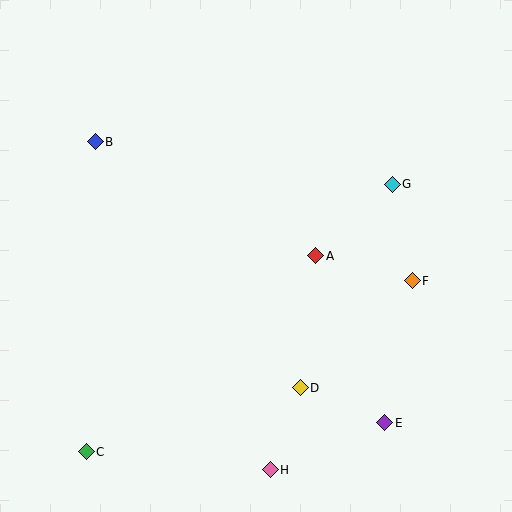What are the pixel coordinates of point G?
Point G is at (392, 184).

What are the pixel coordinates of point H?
Point H is at (270, 470).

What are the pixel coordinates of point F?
Point F is at (412, 281).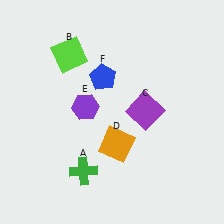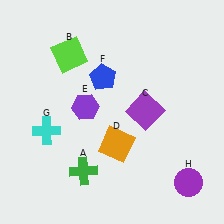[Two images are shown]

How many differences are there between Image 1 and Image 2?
There are 2 differences between the two images.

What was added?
A cyan cross (G), a purple circle (H) were added in Image 2.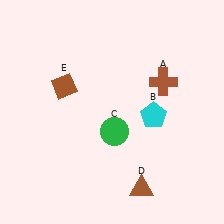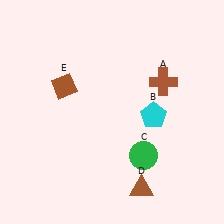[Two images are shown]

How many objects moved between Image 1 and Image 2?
1 object moved between the two images.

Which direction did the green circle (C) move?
The green circle (C) moved right.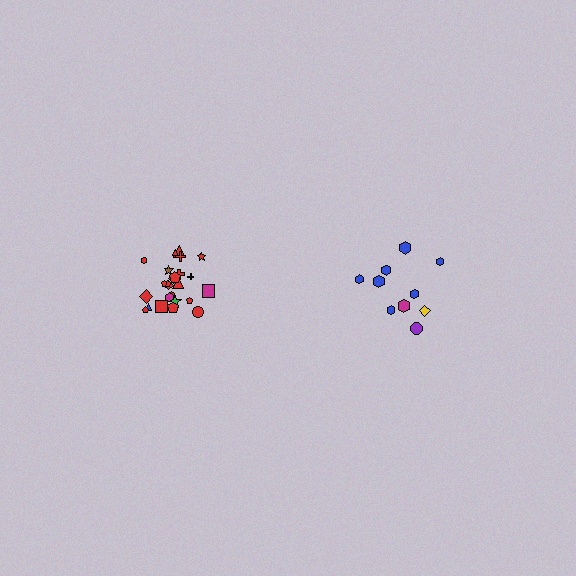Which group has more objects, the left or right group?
The left group.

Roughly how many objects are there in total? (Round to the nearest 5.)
Roughly 35 objects in total.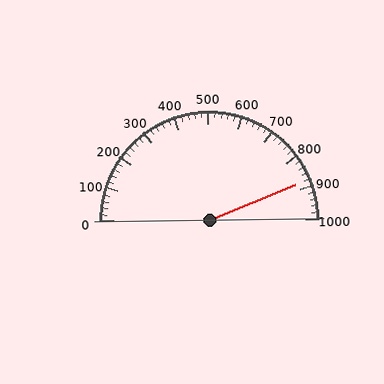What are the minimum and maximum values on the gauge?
The gauge ranges from 0 to 1000.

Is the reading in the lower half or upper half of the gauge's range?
The reading is in the upper half of the range (0 to 1000).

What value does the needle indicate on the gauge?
The needle indicates approximately 880.